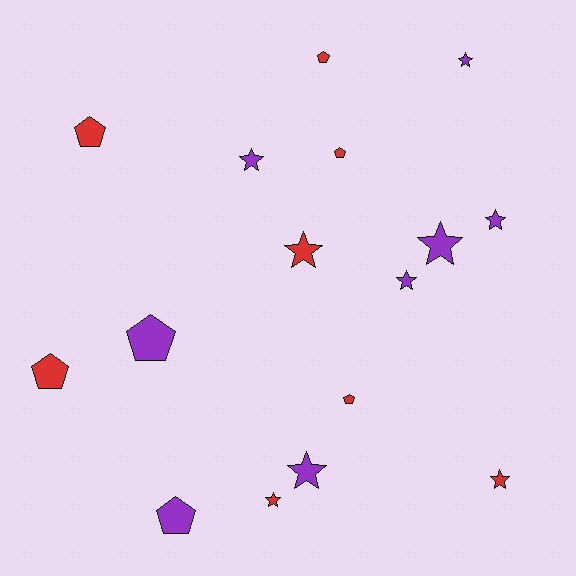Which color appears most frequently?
Purple, with 8 objects.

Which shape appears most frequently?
Star, with 9 objects.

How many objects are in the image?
There are 16 objects.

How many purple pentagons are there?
There are 2 purple pentagons.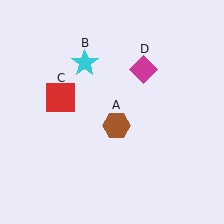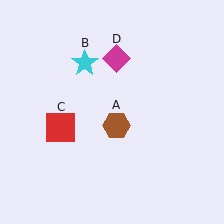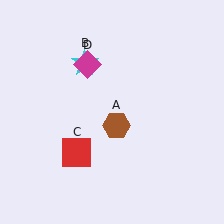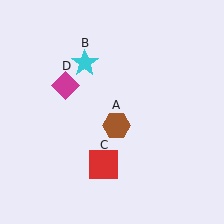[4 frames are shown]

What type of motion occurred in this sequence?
The red square (object C), magenta diamond (object D) rotated counterclockwise around the center of the scene.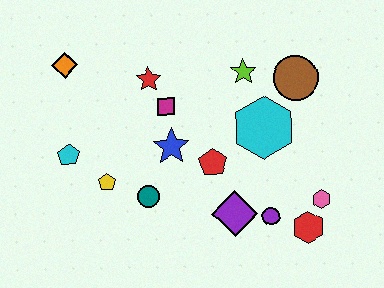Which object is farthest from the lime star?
The cyan pentagon is farthest from the lime star.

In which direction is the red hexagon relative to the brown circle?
The red hexagon is below the brown circle.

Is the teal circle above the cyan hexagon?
No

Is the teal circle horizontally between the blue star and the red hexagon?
No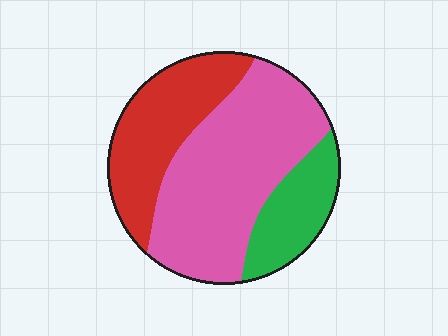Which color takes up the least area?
Green, at roughly 20%.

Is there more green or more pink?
Pink.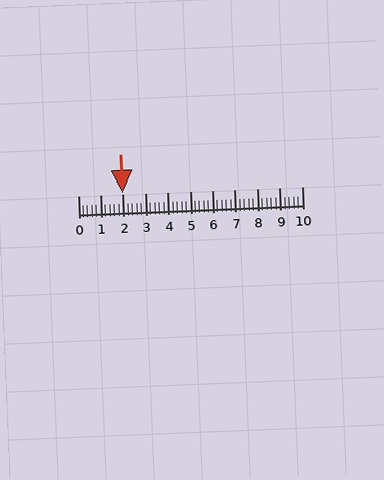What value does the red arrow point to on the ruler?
The red arrow points to approximately 2.0.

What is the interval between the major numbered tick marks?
The major tick marks are spaced 1 units apart.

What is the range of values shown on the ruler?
The ruler shows values from 0 to 10.